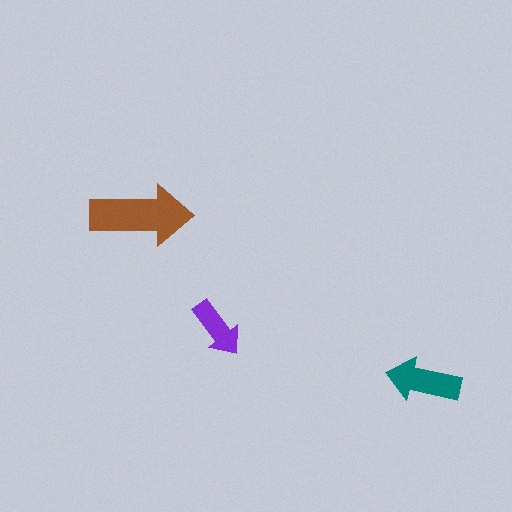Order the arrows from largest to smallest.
the brown one, the teal one, the purple one.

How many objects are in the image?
There are 3 objects in the image.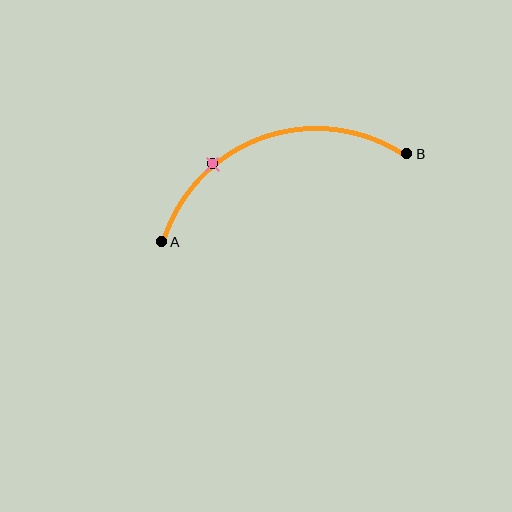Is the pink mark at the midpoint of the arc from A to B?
No. The pink mark lies on the arc but is closer to endpoint A. The arc midpoint would be at the point on the curve equidistant along the arc from both A and B.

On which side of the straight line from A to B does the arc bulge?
The arc bulges above the straight line connecting A and B.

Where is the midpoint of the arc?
The arc midpoint is the point on the curve farthest from the straight line joining A and B. It sits above that line.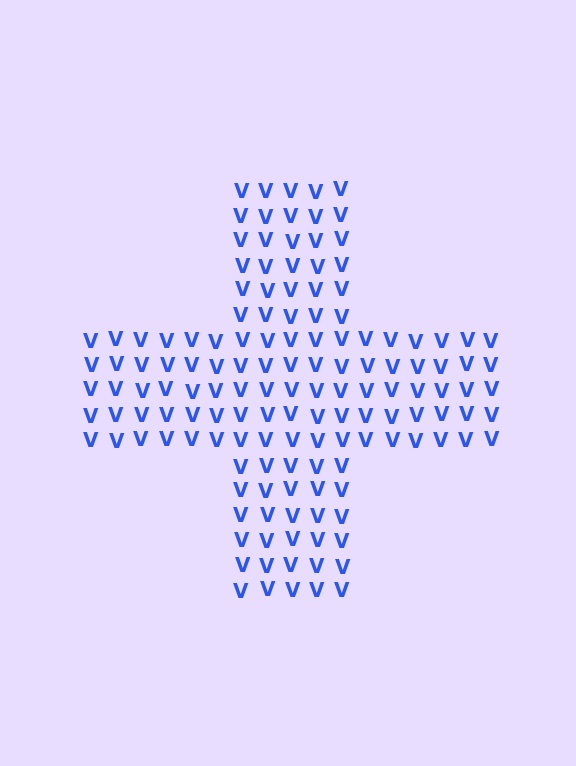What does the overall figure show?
The overall figure shows a cross.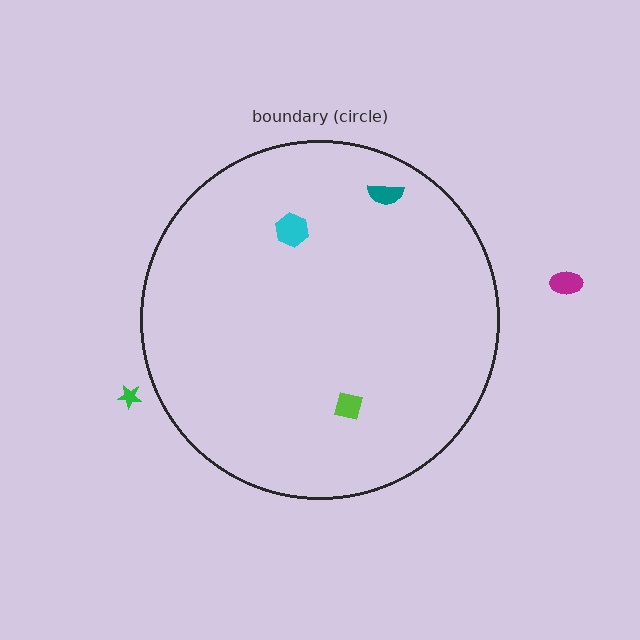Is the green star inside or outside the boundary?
Outside.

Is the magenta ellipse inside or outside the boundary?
Outside.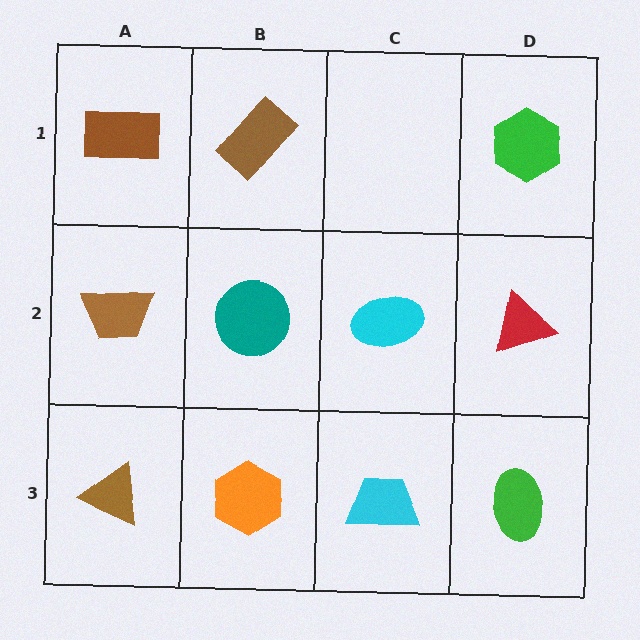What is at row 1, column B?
A brown rectangle.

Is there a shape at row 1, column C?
No, that cell is empty.